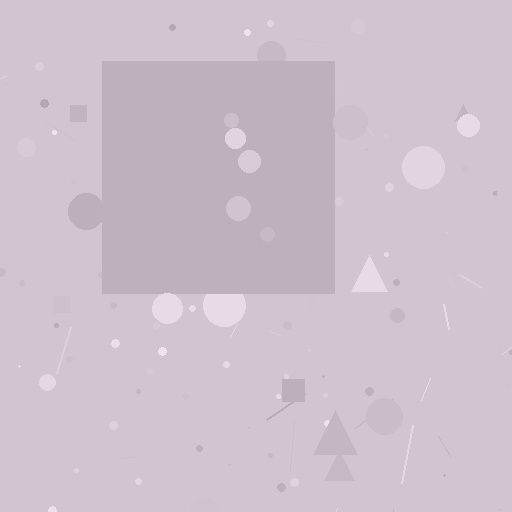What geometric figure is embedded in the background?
A square is embedded in the background.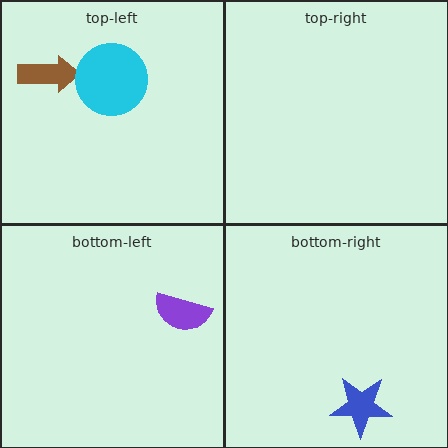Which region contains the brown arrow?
The top-left region.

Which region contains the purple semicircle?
The bottom-left region.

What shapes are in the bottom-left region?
The purple semicircle.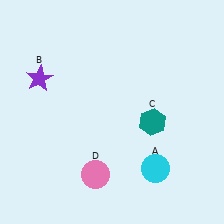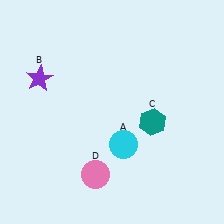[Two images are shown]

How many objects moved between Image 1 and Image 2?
1 object moved between the two images.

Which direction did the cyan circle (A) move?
The cyan circle (A) moved left.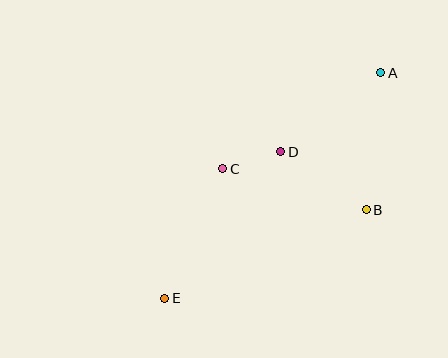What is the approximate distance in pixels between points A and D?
The distance between A and D is approximately 127 pixels.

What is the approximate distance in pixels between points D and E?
The distance between D and E is approximately 187 pixels.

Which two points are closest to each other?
Points C and D are closest to each other.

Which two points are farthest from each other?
Points A and E are farthest from each other.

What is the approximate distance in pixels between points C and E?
The distance between C and E is approximately 142 pixels.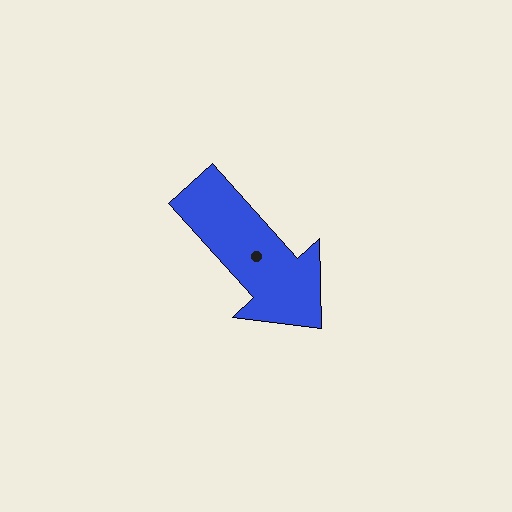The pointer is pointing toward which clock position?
Roughly 5 o'clock.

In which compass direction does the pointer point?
Southeast.